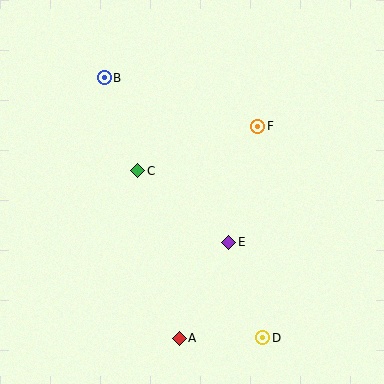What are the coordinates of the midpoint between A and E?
The midpoint between A and E is at (204, 290).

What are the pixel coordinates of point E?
Point E is at (229, 242).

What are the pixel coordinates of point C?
Point C is at (138, 171).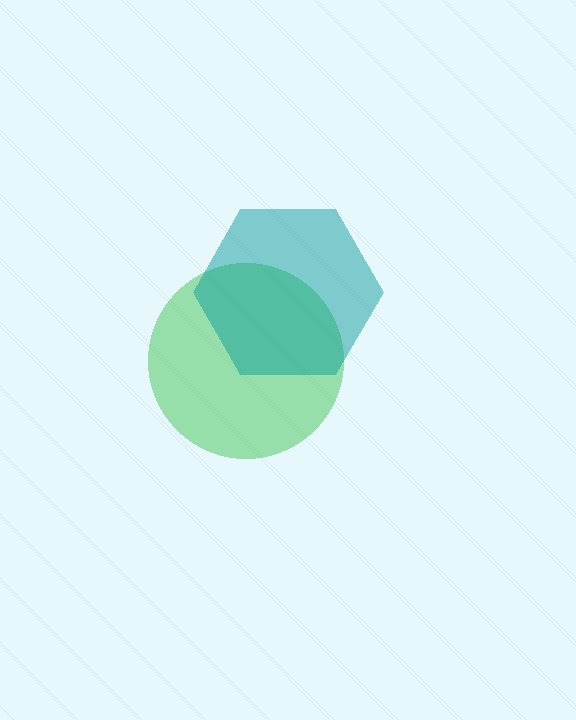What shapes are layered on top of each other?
The layered shapes are: a green circle, a teal hexagon.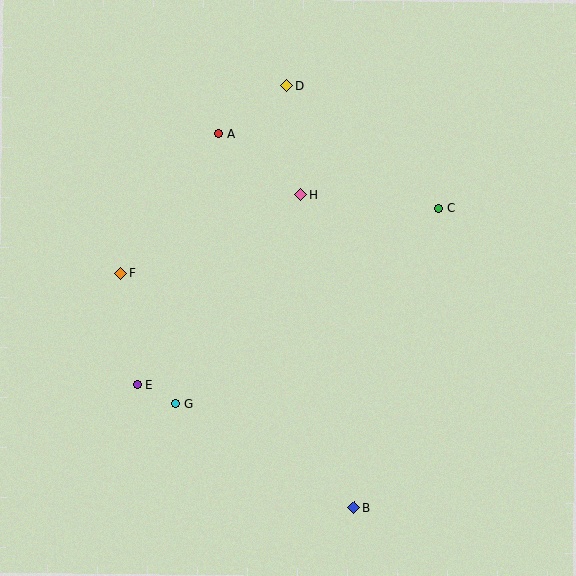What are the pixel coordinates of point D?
Point D is at (287, 85).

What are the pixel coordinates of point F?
Point F is at (121, 273).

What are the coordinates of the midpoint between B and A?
The midpoint between B and A is at (286, 321).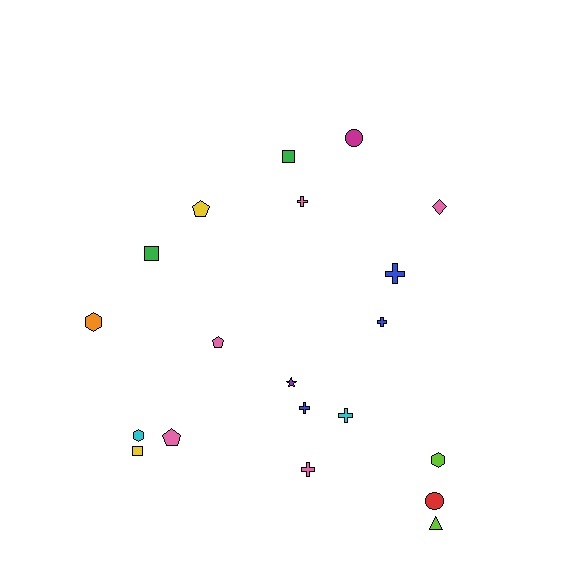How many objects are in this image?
There are 20 objects.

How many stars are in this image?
There is 1 star.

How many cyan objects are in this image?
There are 2 cyan objects.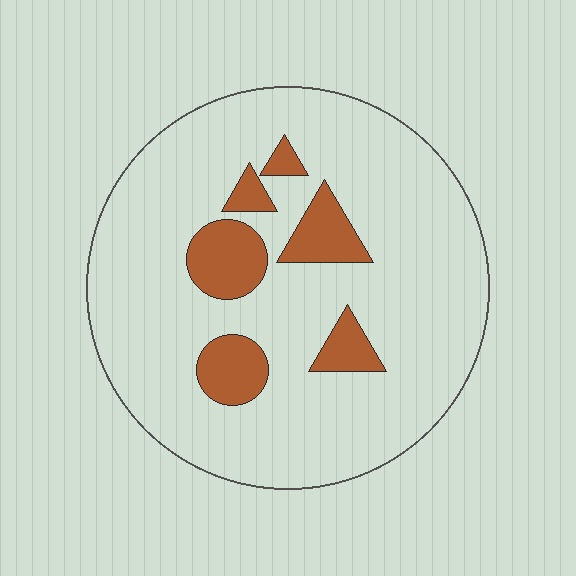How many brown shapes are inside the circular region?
6.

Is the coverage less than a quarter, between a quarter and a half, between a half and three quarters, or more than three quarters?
Less than a quarter.